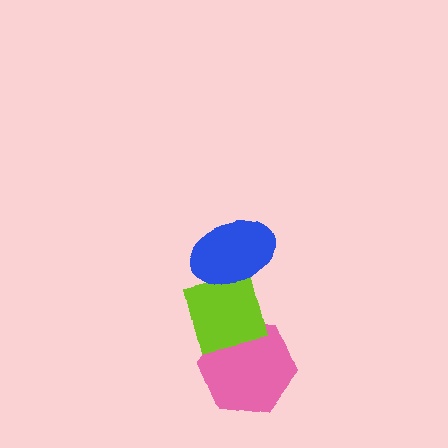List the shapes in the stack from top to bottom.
From top to bottom: the blue ellipse, the lime square, the pink hexagon.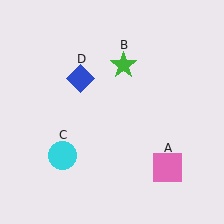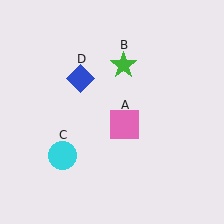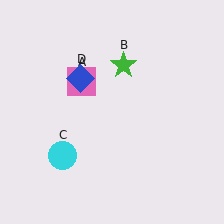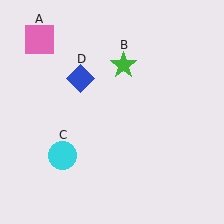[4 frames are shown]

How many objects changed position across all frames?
1 object changed position: pink square (object A).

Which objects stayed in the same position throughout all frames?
Green star (object B) and cyan circle (object C) and blue diamond (object D) remained stationary.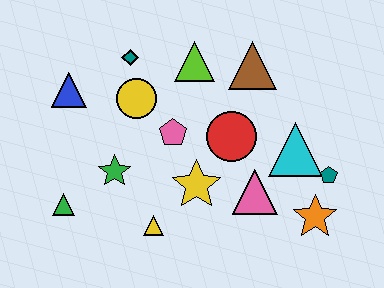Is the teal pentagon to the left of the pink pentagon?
No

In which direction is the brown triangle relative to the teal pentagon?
The brown triangle is above the teal pentagon.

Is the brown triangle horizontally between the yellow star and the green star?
No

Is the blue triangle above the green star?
Yes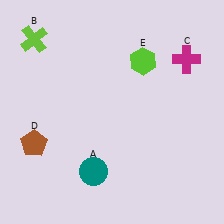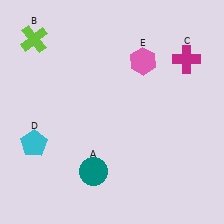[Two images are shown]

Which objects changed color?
D changed from brown to cyan. E changed from lime to pink.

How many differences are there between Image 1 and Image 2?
There are 2 differences between the two images.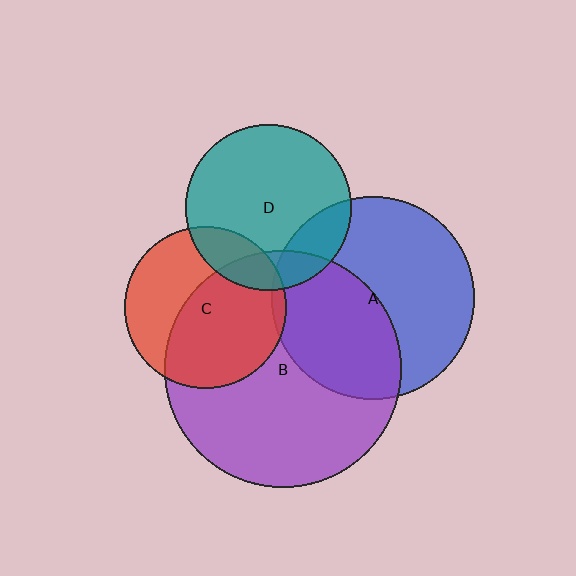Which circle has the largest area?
Circle B (purple).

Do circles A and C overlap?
Yes.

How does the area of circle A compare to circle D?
Approximately 1.5 times.